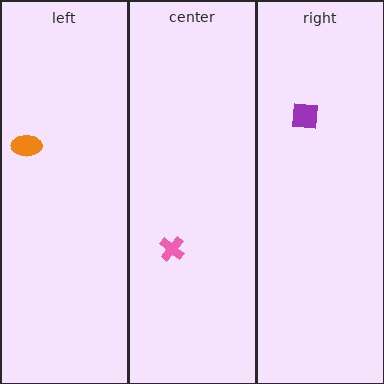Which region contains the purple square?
The right region.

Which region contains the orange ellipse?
The left region.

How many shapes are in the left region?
1.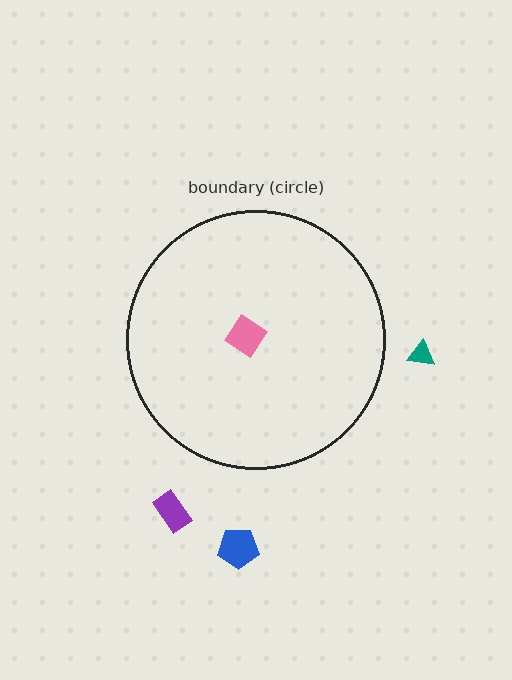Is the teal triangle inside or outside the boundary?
Outside.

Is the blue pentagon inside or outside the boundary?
Outside.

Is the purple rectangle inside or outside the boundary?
Outside.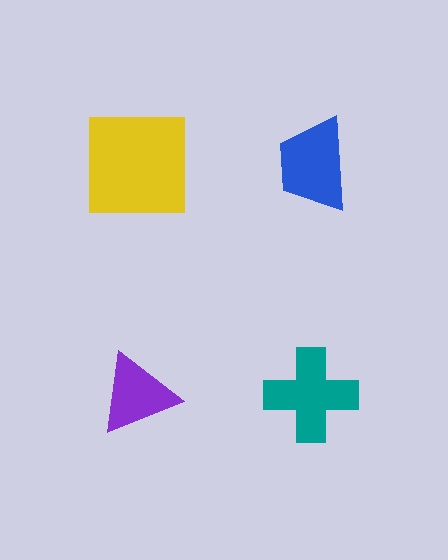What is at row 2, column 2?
A teal cross.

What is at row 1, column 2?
A blue trapezoid.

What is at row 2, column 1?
A purple triangle.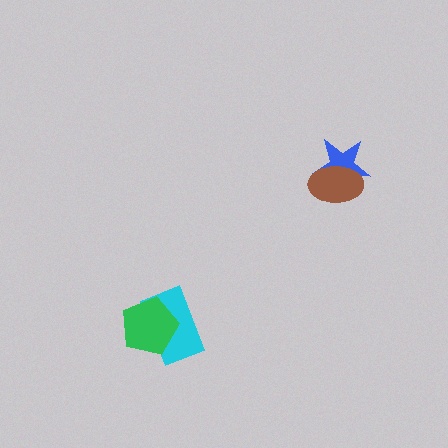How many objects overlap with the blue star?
1 object overlaps with the blue star.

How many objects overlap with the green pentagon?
1 object overlaps with the green pentagon.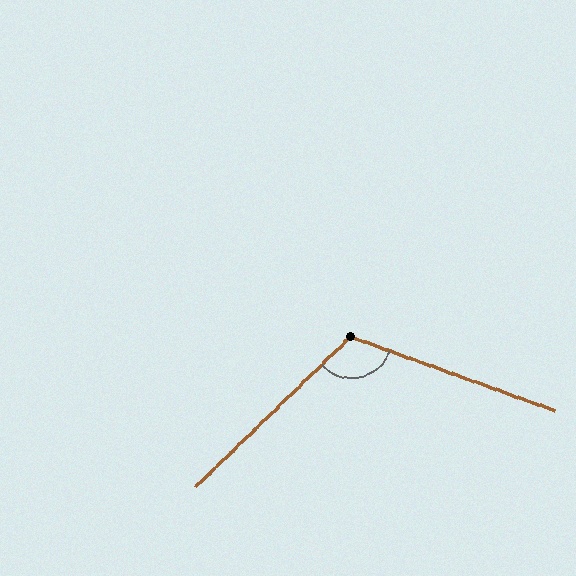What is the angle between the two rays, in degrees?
Approximately 116 degrees.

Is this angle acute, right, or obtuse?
It is obtuse.